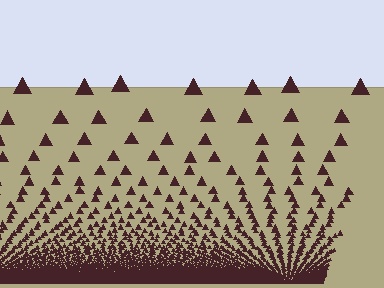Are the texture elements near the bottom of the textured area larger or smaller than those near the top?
Smaller. The gradient is inverted — elements near the bottom are smaller and denser.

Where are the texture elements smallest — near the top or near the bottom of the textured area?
Near the bottom.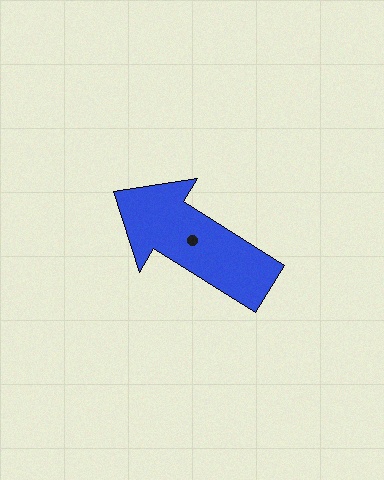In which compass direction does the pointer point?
Northwest.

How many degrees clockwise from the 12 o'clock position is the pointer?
Approximately 302 degrees.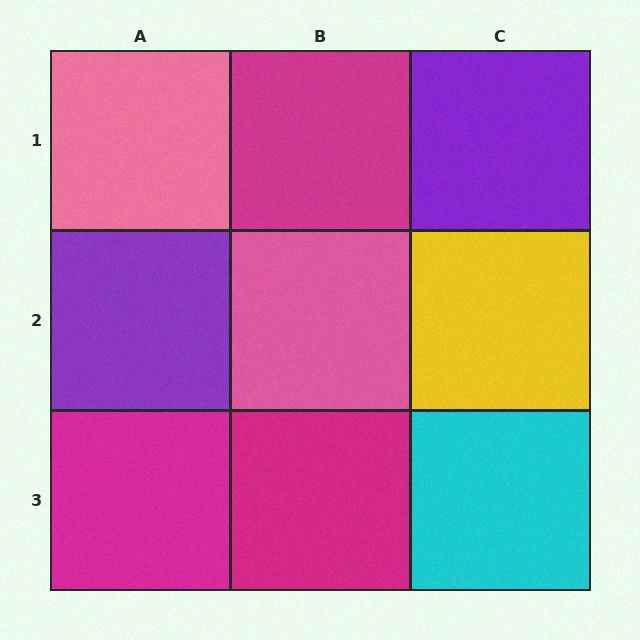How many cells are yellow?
1 cell is yellow.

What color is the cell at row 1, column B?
Magenta.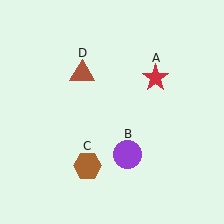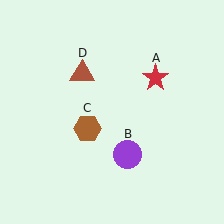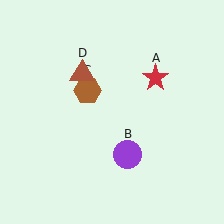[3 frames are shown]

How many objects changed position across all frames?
1 object changed position: brown hexagon (object C).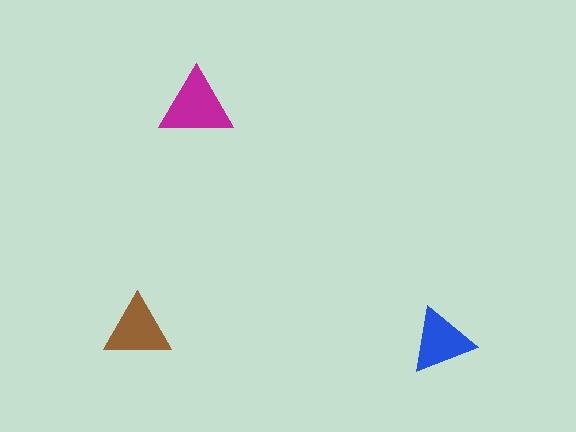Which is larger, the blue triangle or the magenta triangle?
The magenta one.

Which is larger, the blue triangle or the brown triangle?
The brown one.